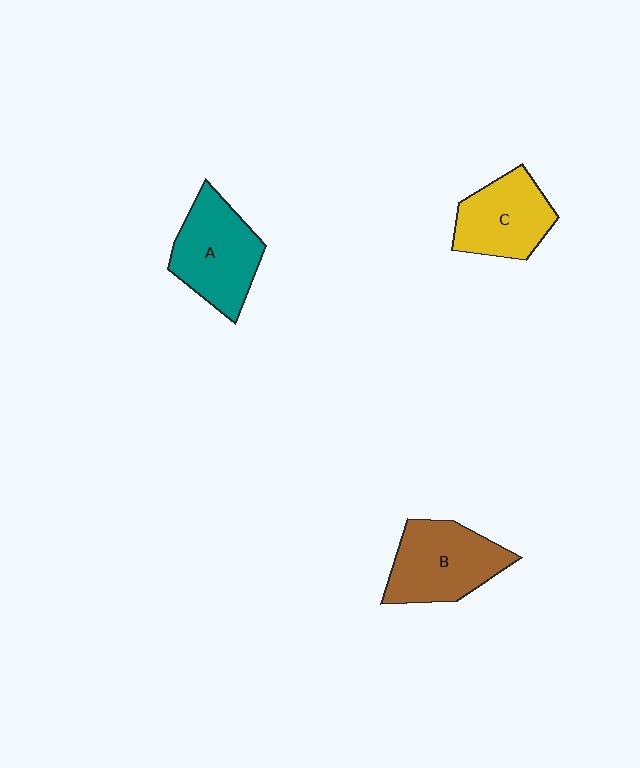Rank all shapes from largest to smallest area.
From largest to smallest: B (brown), A (teal), C (yellow).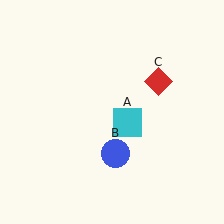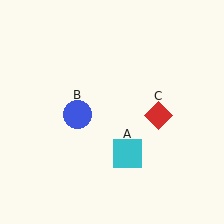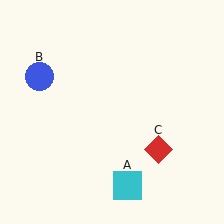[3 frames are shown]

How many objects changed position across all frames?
3 objects changed position: cyan square (object A), blue circle (object B), red diamond (object C).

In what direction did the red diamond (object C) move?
The red diamond (object C) moved down.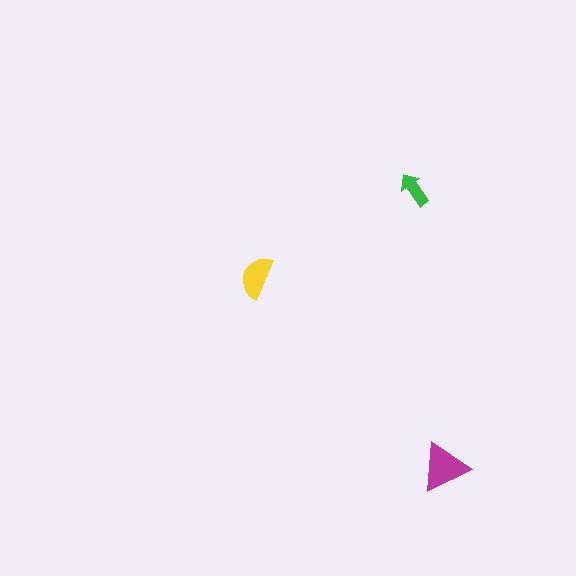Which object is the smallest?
The green arrow.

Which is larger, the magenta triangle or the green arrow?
The magenta triangle.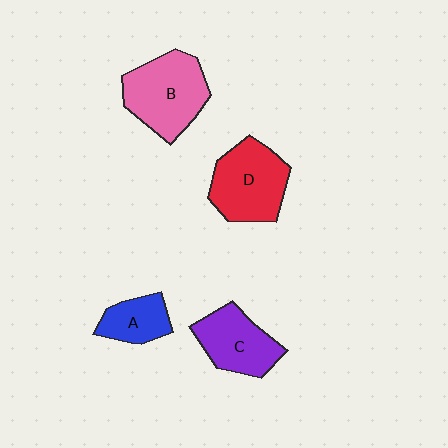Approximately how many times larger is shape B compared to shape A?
Approximately 2.0 times.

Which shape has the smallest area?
Shape A (blue).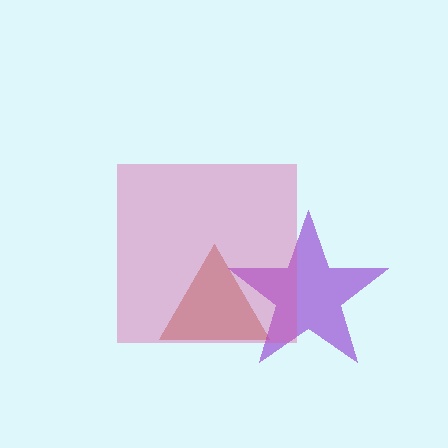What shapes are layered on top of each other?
The layered shapes are: a brown triangle, a purple star, a pink square.